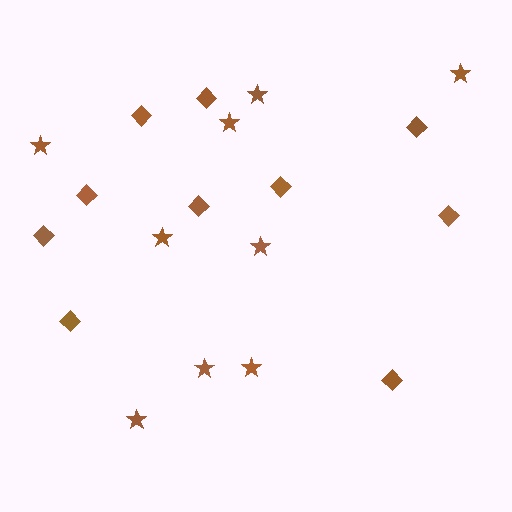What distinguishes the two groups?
There are 2 groups: one group of stars (9) and one group of diamonds (10).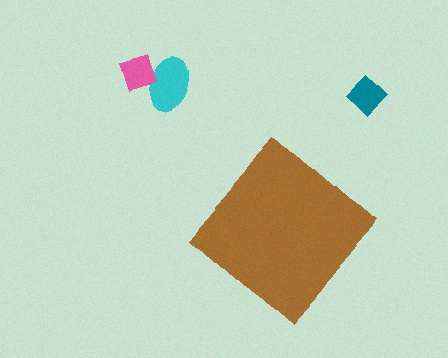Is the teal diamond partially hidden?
No, the teal diamond is fully visible.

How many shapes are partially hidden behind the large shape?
0 shapes are partially hidden.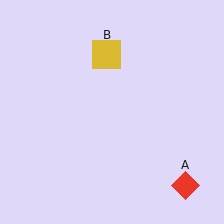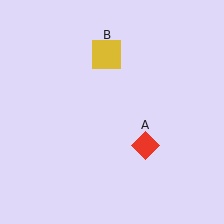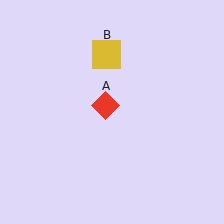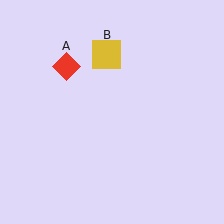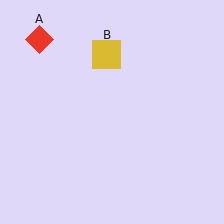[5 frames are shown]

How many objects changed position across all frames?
1 object changed position: red diamond (object A).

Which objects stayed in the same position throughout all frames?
Yellow square (object B) remained stationary.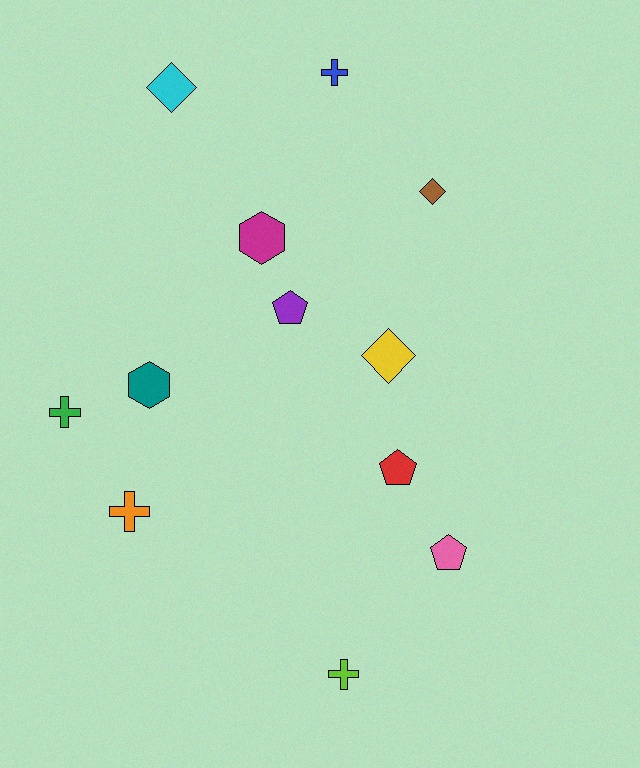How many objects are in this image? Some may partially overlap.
There are 12 objects.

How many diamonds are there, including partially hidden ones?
There are 3 diamonds.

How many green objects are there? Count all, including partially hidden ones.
There is 1 green object.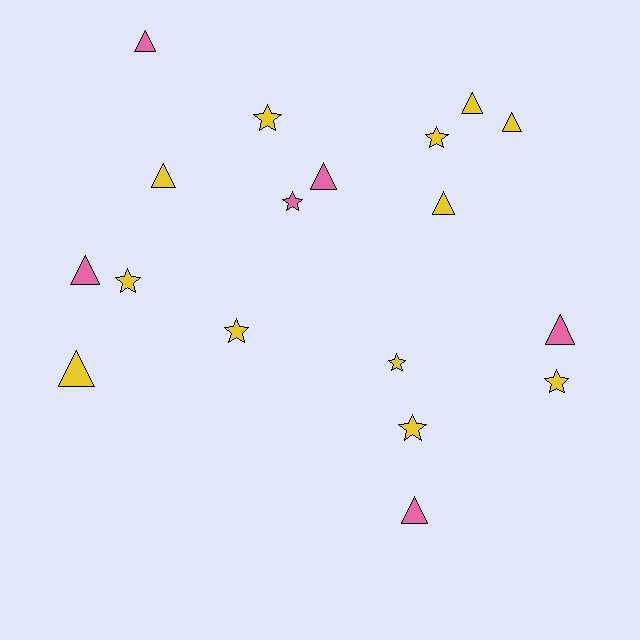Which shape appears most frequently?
Triangle, with 10 objects.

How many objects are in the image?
There are 18 objects.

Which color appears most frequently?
Yellow, with 12 objects.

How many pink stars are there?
There is 1 pink star.